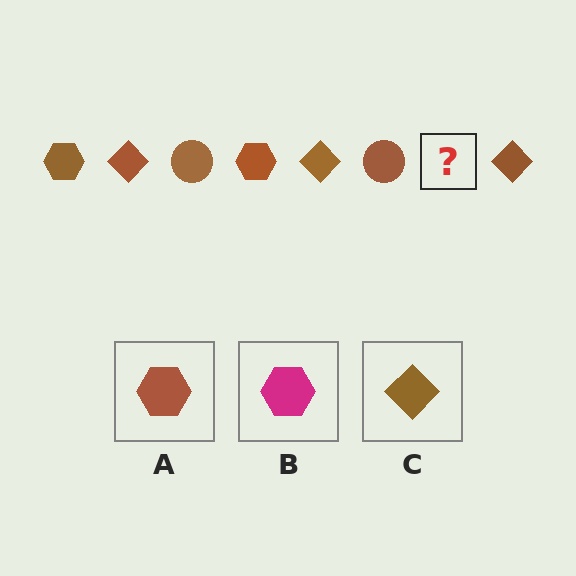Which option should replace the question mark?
Option A.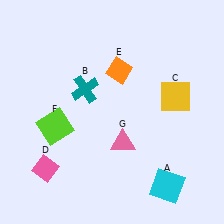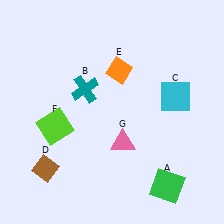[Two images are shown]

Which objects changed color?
A changed from cyan to green. C changed from yellow to cyan. D changed from pink to brown.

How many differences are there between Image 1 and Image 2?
There are 3 differences between the two images.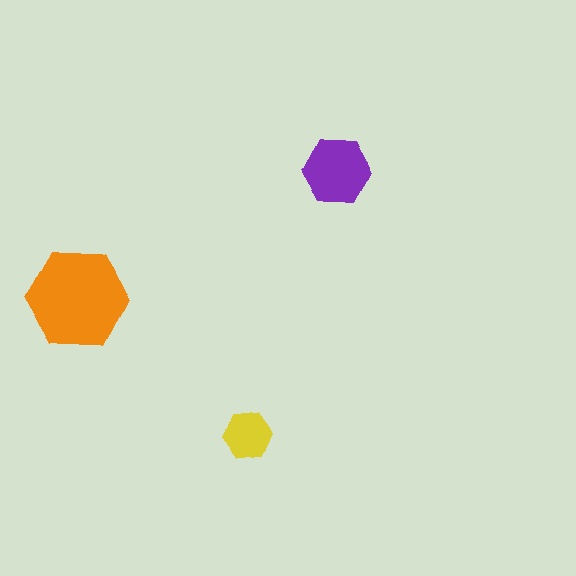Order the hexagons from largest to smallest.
the orange one, the purple one, the yellow one.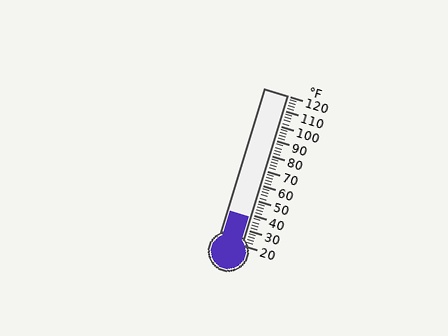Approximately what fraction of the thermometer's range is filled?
The thermometer is filled to approximately 20% of its range.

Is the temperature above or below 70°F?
The temperature is below 70°F.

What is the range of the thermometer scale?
The thermometer scale ranges from 20°F to 120°F.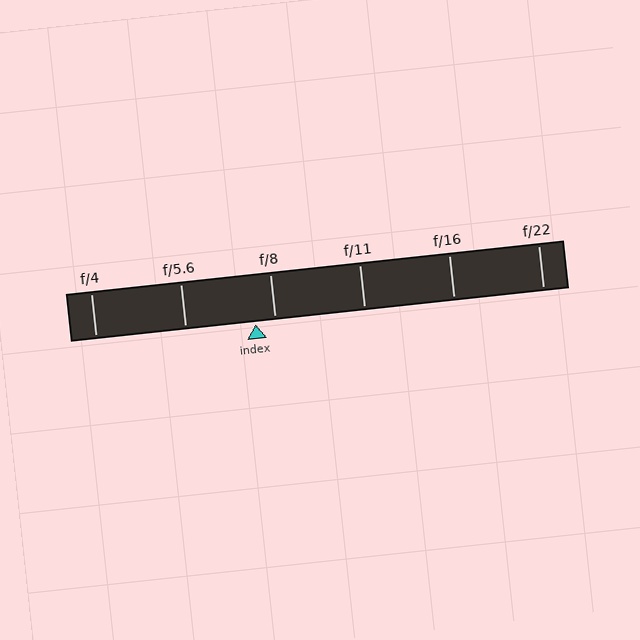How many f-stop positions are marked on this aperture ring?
There are 6 f-stop positions marked.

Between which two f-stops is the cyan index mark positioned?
The index mark is between f/5.6 and f/8.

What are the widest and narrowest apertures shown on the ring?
The widest aperture shown is f/4 and the narrowest is f/22.